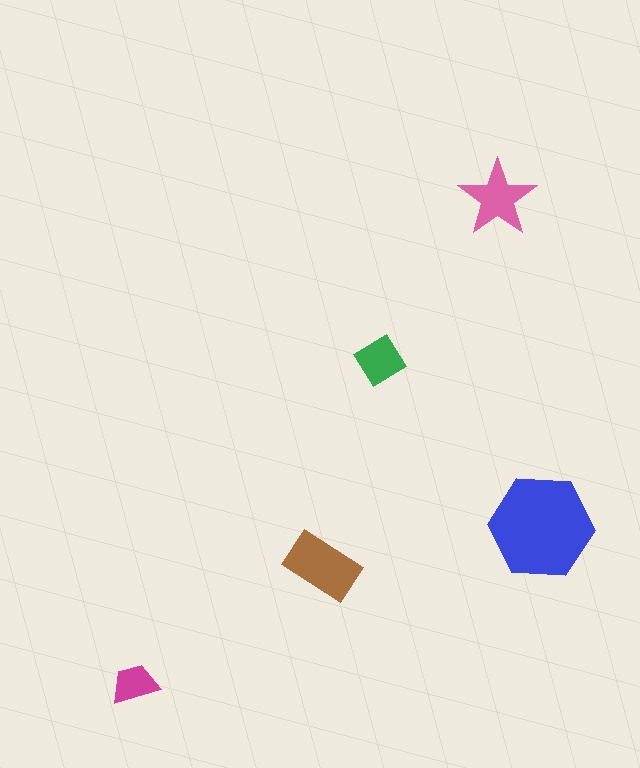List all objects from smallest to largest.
The magenta trapezoid, the green diamond, the pink star, the brown rectangle, the blue hexagon.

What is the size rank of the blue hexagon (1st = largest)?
1st.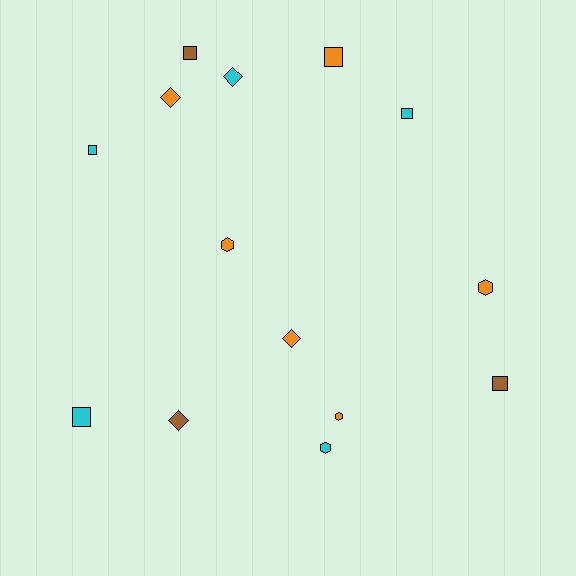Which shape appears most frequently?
Square, with 6 objects.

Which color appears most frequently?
Orange, with 6 objects.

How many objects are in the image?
There are 14 objects.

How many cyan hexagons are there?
There is 1 cyan hexagon.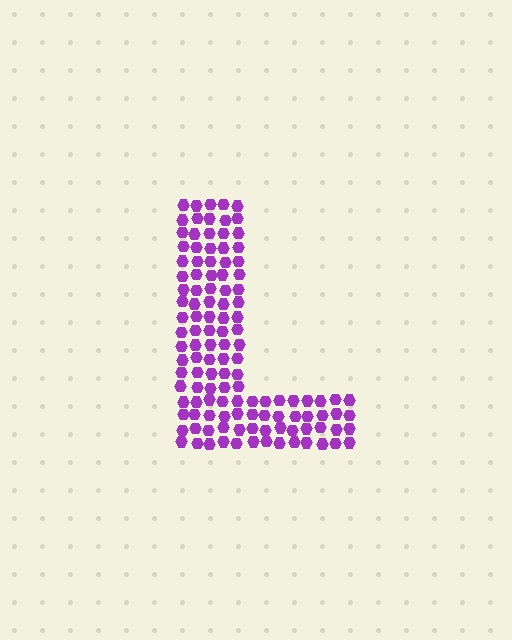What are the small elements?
The small elements are hexagons.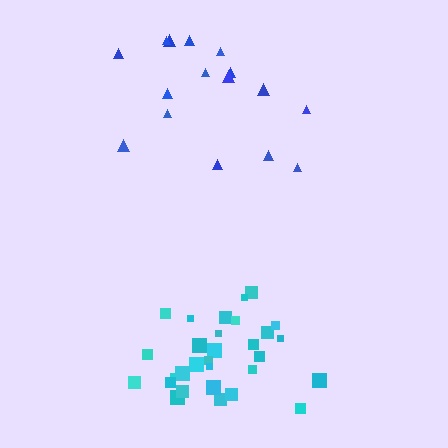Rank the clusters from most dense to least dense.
cyan, blue.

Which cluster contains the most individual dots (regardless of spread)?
Cyan (31).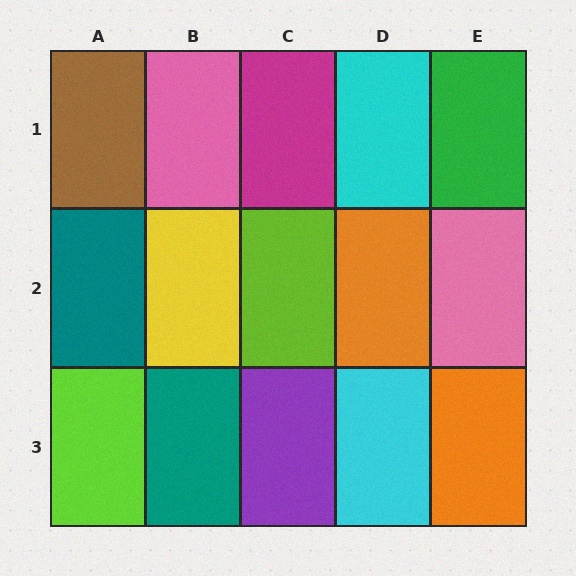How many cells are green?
1 cell is green.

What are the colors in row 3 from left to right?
Lime, teal, purple, cyan, orange.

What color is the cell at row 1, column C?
Magenta.